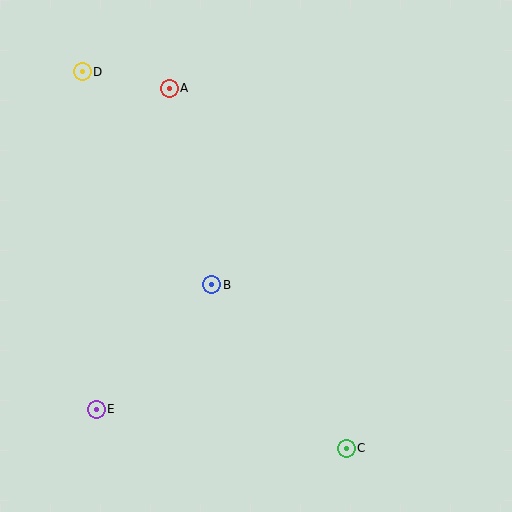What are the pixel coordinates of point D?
Point D is at (82, 72).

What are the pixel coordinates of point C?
Point C is at (346, 448).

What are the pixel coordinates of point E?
Point E is at (96, 409).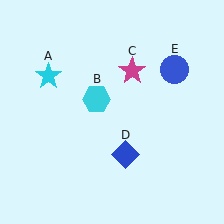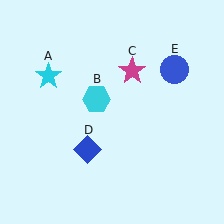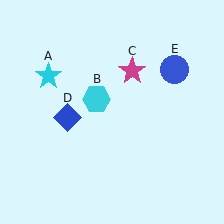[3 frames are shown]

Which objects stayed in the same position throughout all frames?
Cyan star (object A) and cyan hexagon (object B) and magenta star (object C) and blue circle (object E) remained stationary.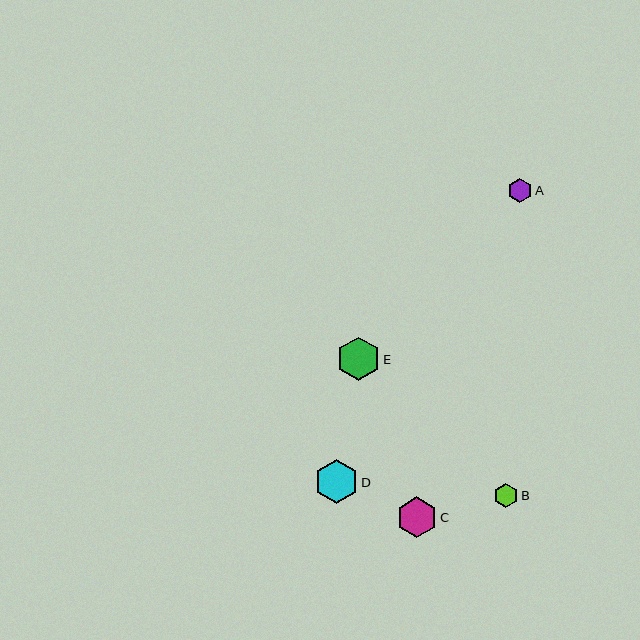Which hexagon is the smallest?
Hexagon A is the smallest with a size of approximately 24 pixels.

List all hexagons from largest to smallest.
From largest to smallest: D, E, C, B, A.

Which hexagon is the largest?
Hexagon D is the largest with a size of approximately 44 pixels.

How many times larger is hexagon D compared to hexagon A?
Hexagon D is approximately 1.8 times the size of hexagon A.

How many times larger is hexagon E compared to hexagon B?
Hexagon E is approximately 1.8 times the size of hexagon B.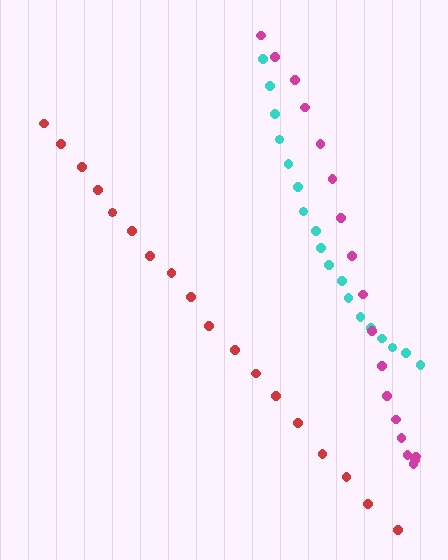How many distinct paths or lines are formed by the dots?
There are 3 distinct paths.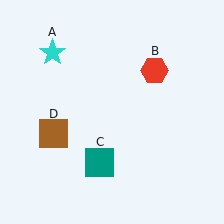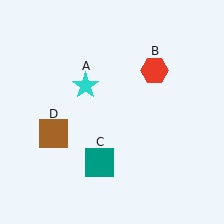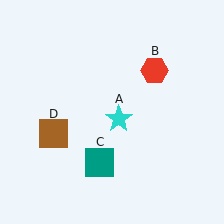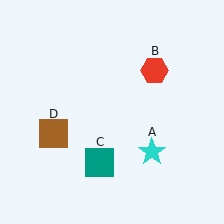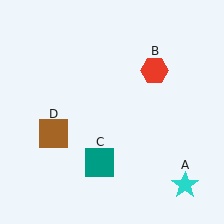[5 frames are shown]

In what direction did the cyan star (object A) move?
The cyan star (object A) moved down and to the right.